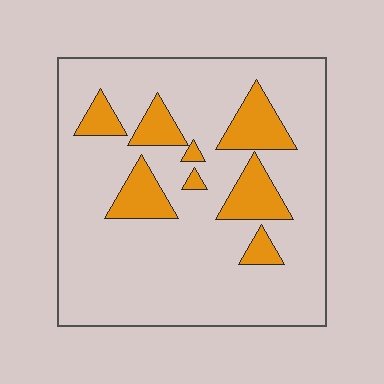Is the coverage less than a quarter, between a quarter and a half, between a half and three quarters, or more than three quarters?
Less than a quarter.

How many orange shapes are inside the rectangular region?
8.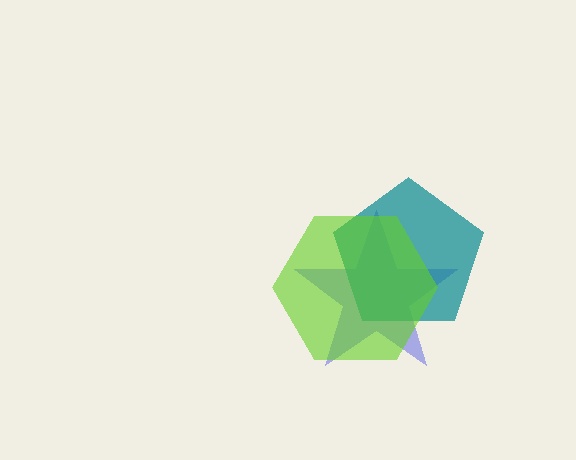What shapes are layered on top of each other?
The layered shapes are: a blue star, a teal pentagon, a lime hexagon.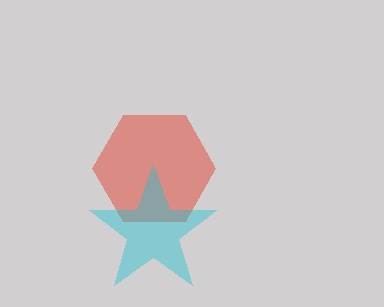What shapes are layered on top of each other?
The layered shapes are: a red hexagon, a cyan star.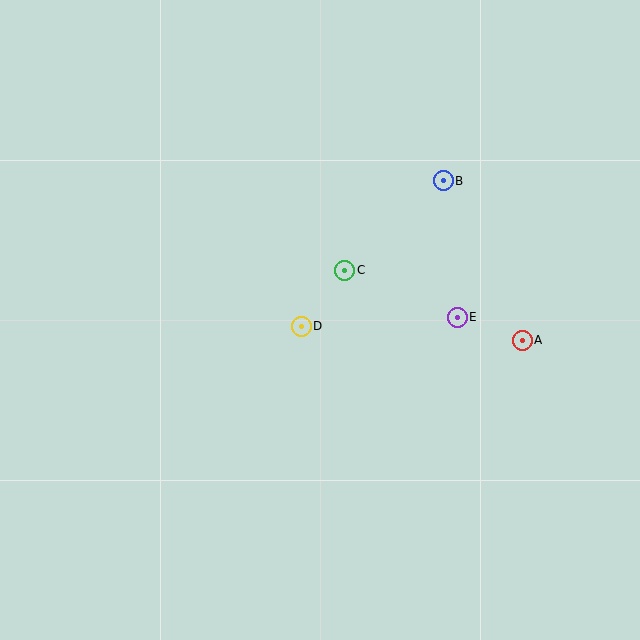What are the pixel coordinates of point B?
Point B is at (443, 181).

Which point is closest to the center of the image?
Point D at (301, 326) is closest to the center.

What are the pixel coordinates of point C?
Point C is at (345, 270).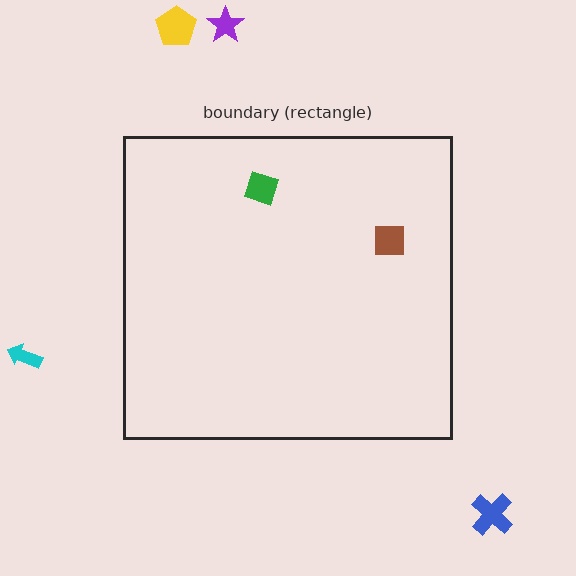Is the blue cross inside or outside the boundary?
Outside.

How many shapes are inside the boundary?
2 inside, 4 outside.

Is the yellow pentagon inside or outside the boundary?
Outside.